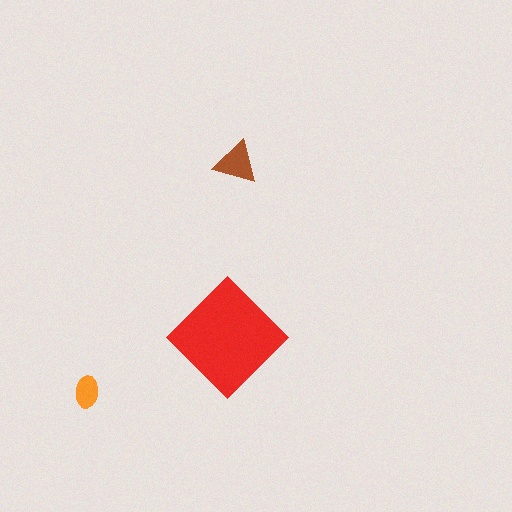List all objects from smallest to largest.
The orange ellipse, the brown triangle, the red diamond.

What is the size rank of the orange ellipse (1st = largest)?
3rd.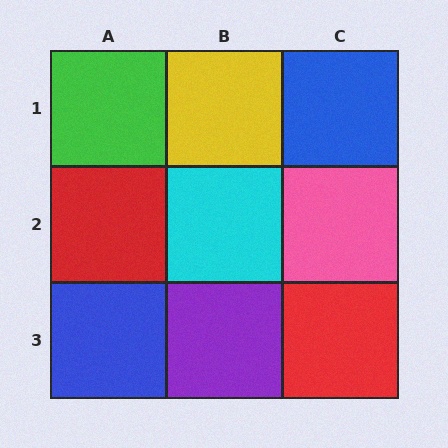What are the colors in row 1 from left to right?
Green, yellow, blue.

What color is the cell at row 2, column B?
Cyan.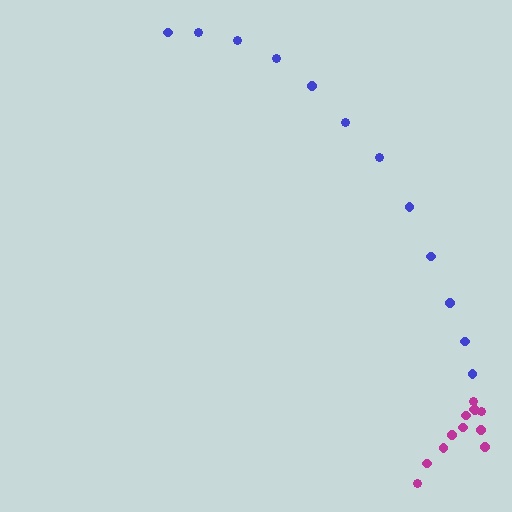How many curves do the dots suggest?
There are 2 distinct paths.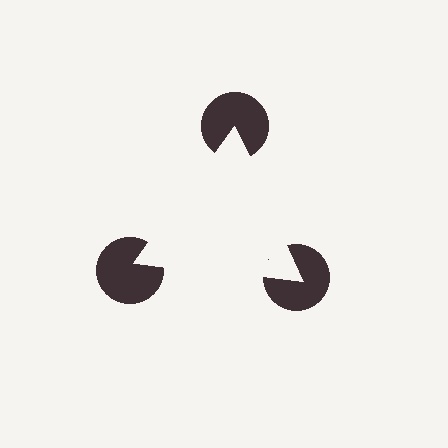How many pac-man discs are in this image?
There are 3 — one at each vertex of the illusory triangle.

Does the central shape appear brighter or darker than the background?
It typically appears slightly brighter than the background, even though no actual brightness change is drawn.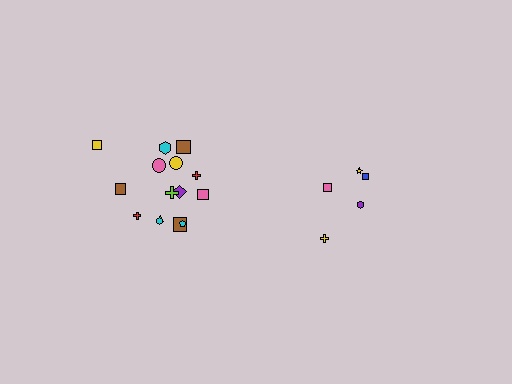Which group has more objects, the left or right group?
The left group.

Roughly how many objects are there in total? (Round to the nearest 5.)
Roughly 20 objects in total.